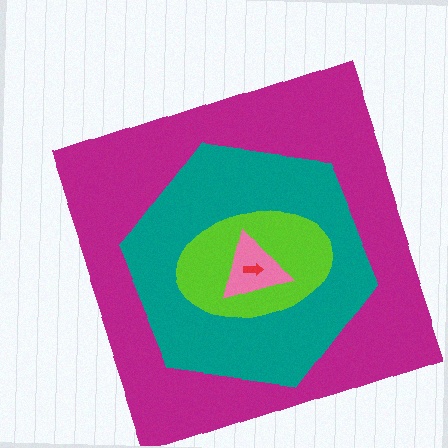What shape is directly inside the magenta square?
The teal hexagon.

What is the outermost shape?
The magenta square.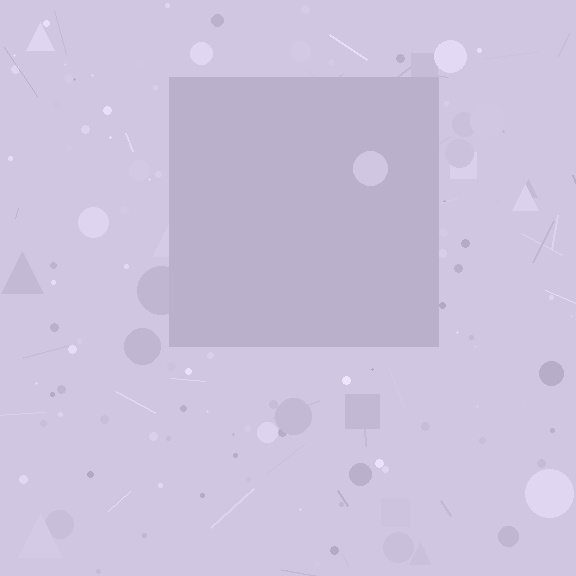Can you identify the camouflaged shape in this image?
The camouflaged shape is a square.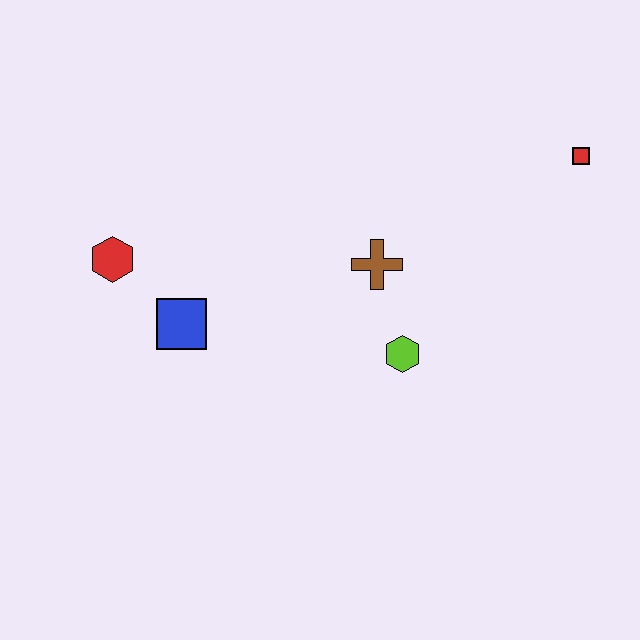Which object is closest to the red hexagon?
The blue square is closest to the red hexagon.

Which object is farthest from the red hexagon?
The red square is farthest from the red hexagon.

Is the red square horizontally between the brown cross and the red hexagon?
No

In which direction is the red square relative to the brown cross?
The red square is to the right of the brown cross.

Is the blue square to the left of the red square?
Yes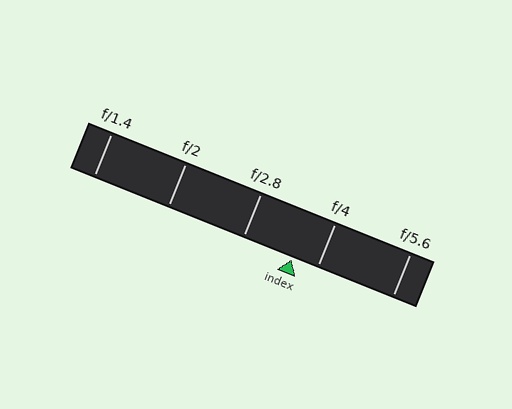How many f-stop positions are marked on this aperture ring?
There are 5 f-stop positions marked.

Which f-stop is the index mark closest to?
The index mark is closest to f/4.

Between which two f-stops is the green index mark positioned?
The index mark is between f/2.8 and f/4.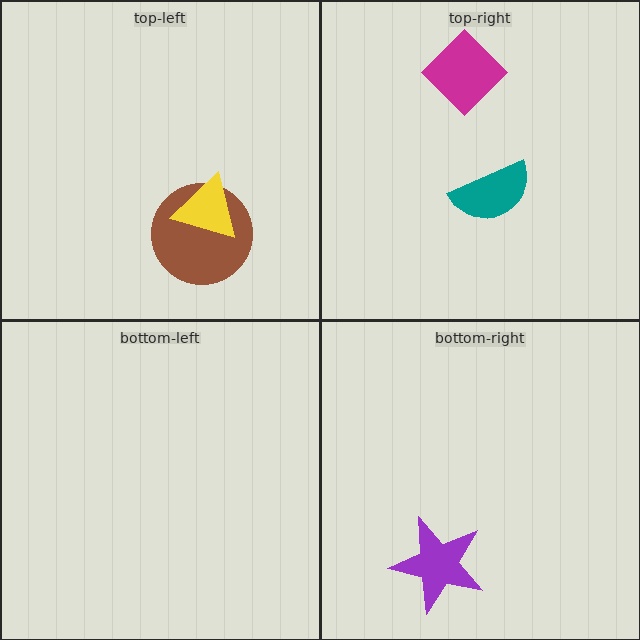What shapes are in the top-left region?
The brown circle, the yellow triangle.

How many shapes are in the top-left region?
2.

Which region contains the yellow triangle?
The top-left region.